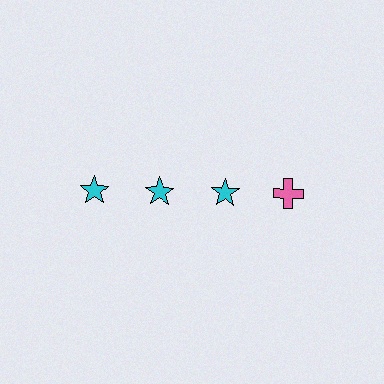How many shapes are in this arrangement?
There are 4 shapes arranged in a grid pattern.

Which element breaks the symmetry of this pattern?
The pink cross in the top row, second from right column breaks the symmetry. All other shapes are cyan stars.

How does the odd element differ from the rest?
It differs in both color (pink instead of cyan) and shape (cross instead of star).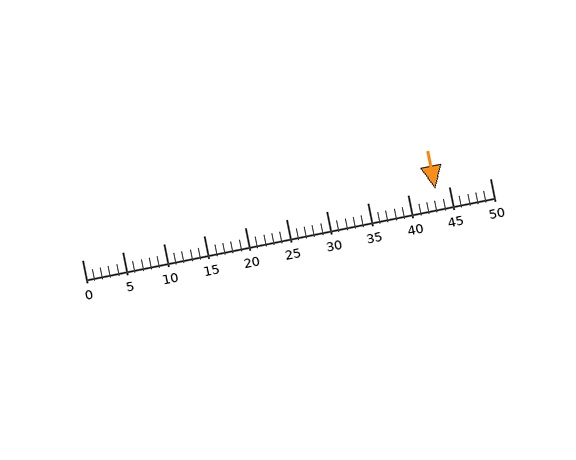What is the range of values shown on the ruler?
The ruler shows values from 0 to 50.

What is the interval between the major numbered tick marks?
The major tick marks are spaced 5 units apart.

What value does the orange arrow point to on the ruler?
The orange arrow points to approximately 43.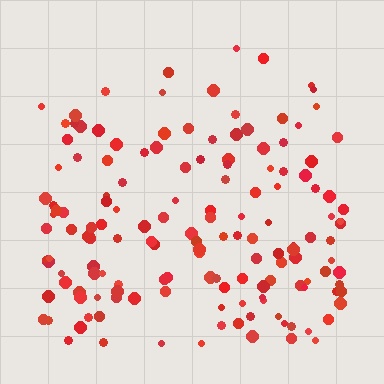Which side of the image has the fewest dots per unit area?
The top.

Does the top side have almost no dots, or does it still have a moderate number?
Still a moderate number, just noticeably fewer than the bottom.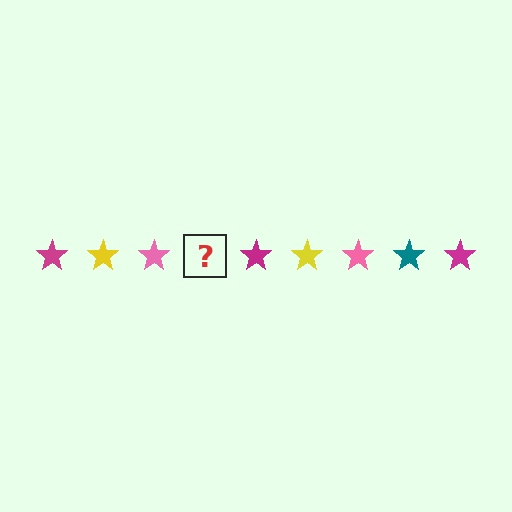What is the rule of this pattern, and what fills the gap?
The rule is that the pattern cycles through magenta, yellow, pink, teal stars. The gap should be filled with a teal star.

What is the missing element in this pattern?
The missing element is a teal star.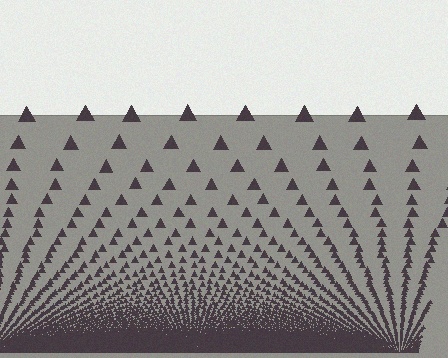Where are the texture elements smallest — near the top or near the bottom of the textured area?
Near the bottom.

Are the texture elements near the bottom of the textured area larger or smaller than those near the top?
Smaller. The gradient is inverted — elements near the bottom are smaller and denser.